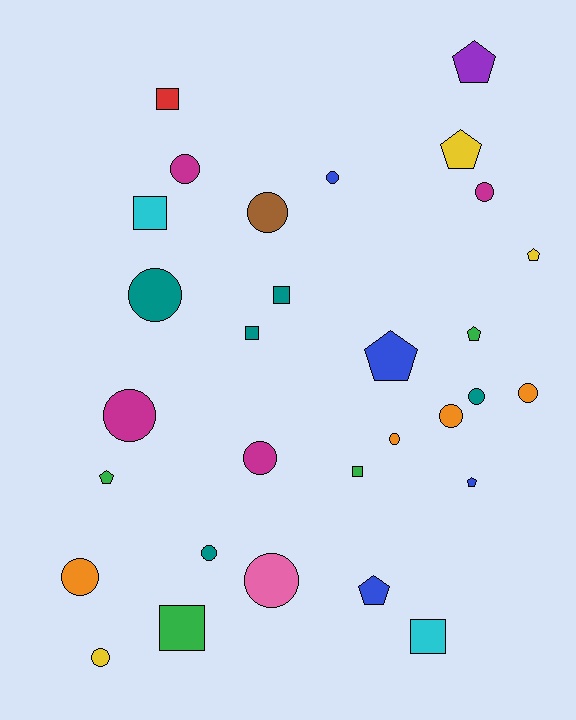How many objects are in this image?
There are 30 objects.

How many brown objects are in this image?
There is 1 brown object.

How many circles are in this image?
There are 15 circles.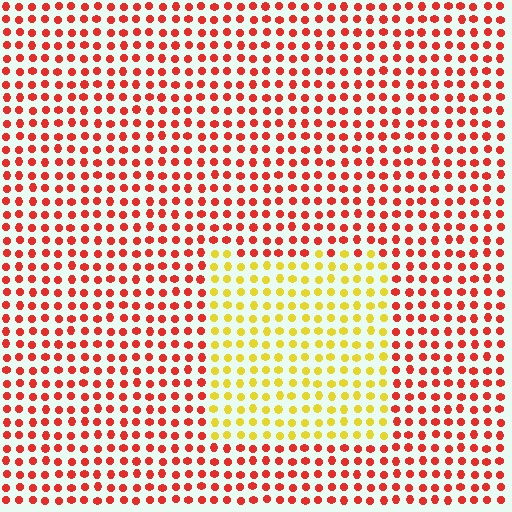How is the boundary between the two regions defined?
The boundary is defined purely by a slight shift in hue (about 54 degrees). Spacing, size, and orientation are identical on both sides.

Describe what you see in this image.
The image is filled with small red elements in a uniform arrangement. A rectangle-shaped region is visible where the elements are tinted to a slightly different hue, forming a subtle color boundary.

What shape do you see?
I see a rectangle.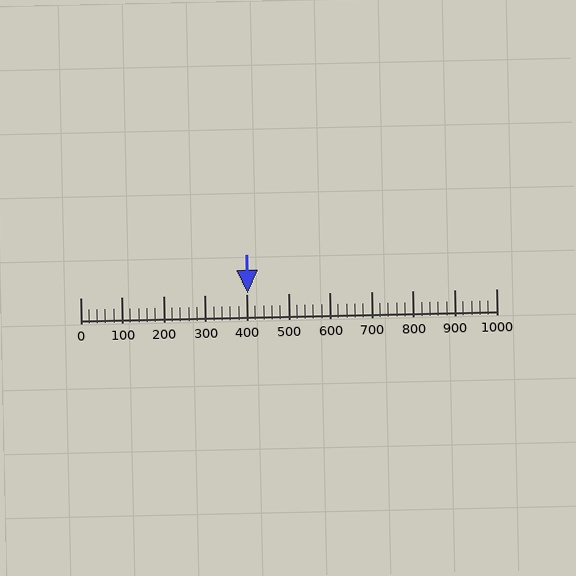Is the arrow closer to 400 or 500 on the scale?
The arrow is closer to 400.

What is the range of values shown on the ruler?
The ruler shows values from 0 to 1000.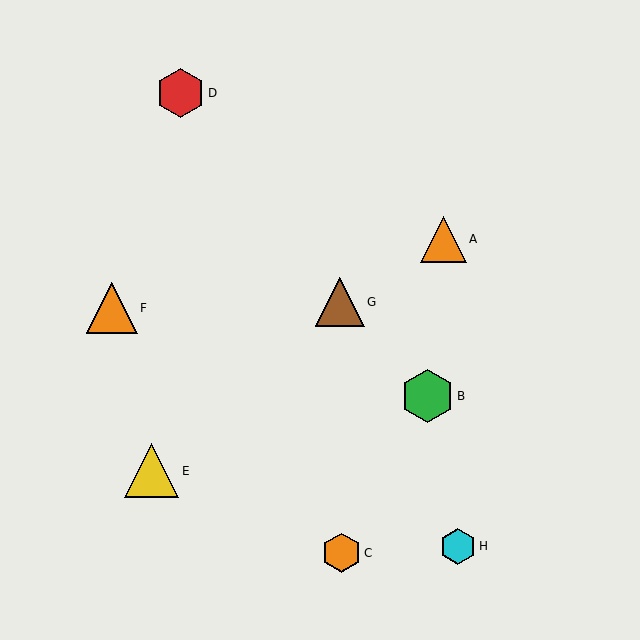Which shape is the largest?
The yellow triangle (labeled E) is the largest.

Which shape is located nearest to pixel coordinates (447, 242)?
The orange triangle (labeled A) at (443, 239) is nearest to that location.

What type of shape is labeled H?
Shape H is a cyan hexagon.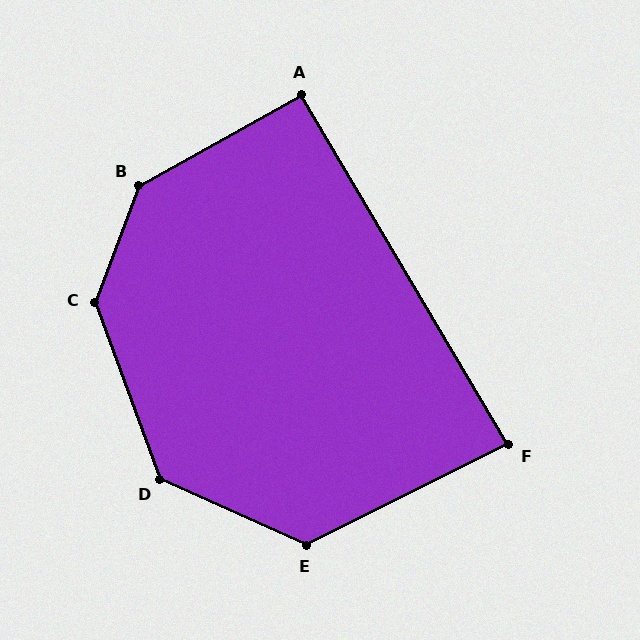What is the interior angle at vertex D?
Approximately 135 degrees (obtuse).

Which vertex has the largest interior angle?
B, at approximately 140 degrees.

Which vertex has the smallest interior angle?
F, at approximately 86 degrees.